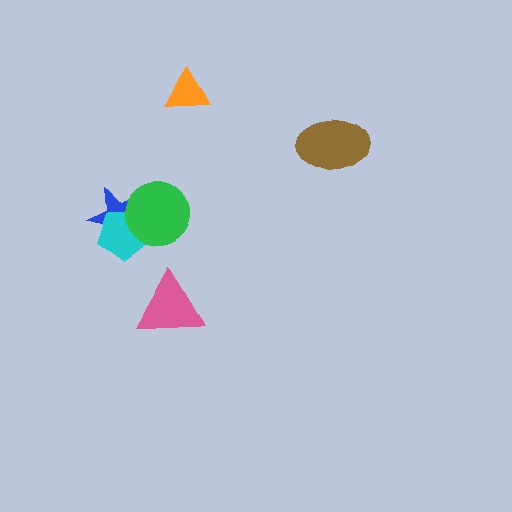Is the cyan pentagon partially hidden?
Yes, it is partially covered by another shape.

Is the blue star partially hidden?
Yes, it is partially covered by another shape.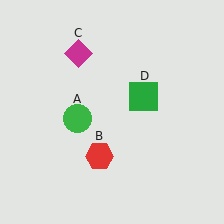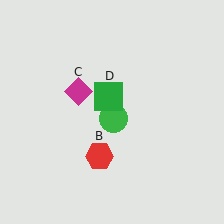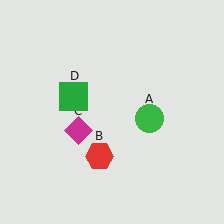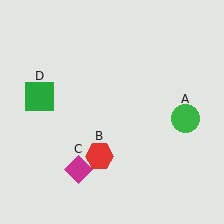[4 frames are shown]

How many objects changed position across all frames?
3 objects changed position: green circle (object A), magenta diamond (object C), green square (object D).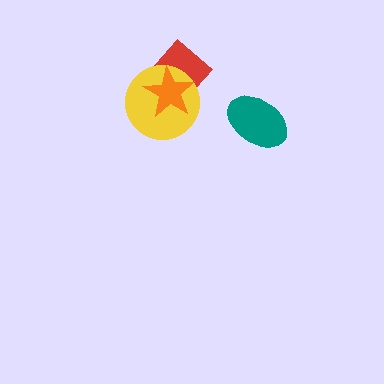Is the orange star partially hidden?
No, no other shape covers it.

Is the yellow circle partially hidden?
Yes, it is partially covered by another shape.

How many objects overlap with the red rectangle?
2 objects overlap with the red rectangle.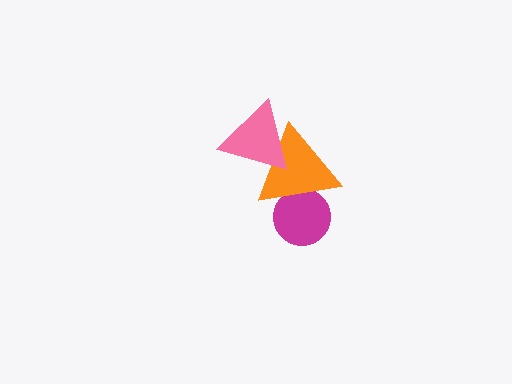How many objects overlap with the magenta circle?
1 object overlaps with the magenta circle.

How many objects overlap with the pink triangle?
1 object overlaps with the pink triangle.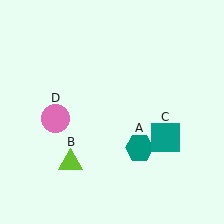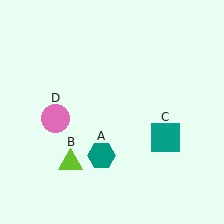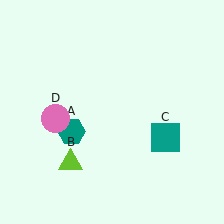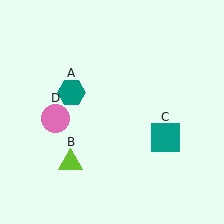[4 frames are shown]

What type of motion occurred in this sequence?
The teal hexagon (object A) rotated clockwise around the center of the scene.